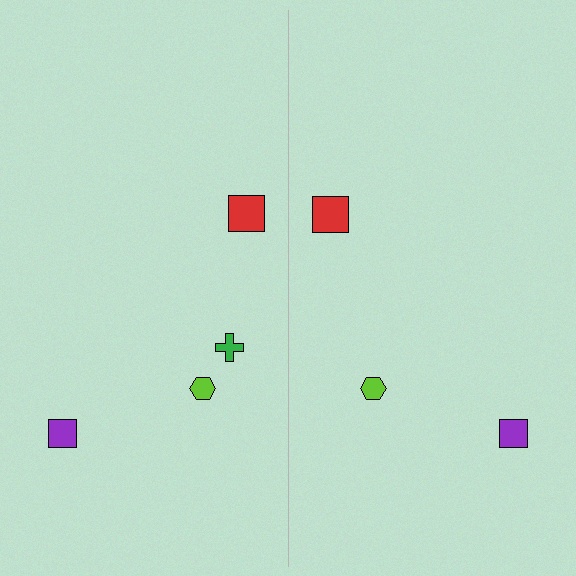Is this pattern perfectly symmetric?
No, the pattern is not perfectly symmetric. A green cross is missing from the right side.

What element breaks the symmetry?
A green cross is missing from the right side.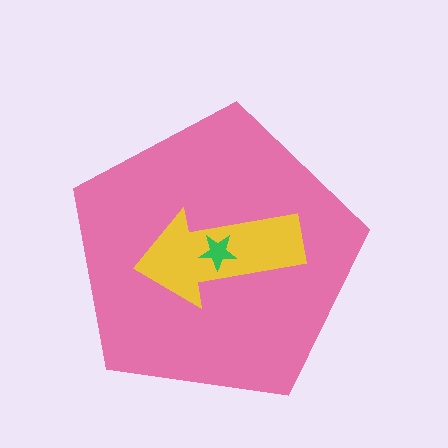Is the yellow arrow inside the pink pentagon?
Yes.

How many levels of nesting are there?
3.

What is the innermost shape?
The green star.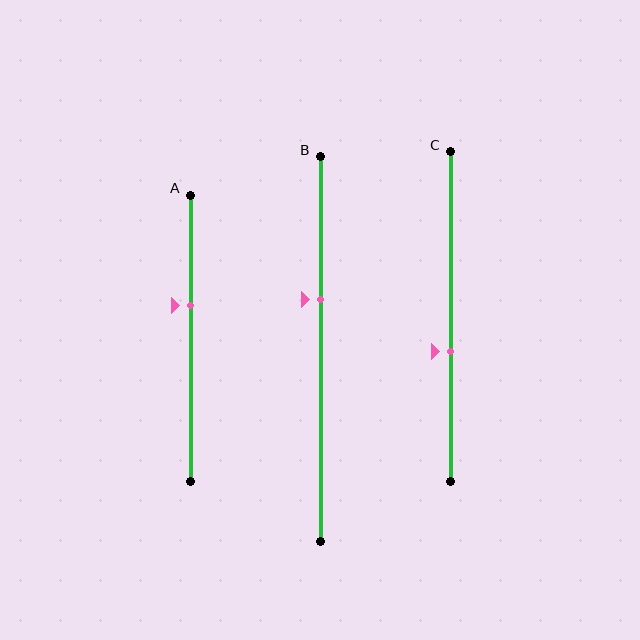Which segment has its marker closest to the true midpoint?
Segment C has its marker closest to the true midpoint.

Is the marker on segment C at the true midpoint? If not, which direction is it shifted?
No, the marker on segment C is shifted downward by about 11% of the segment length.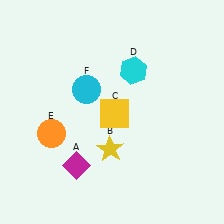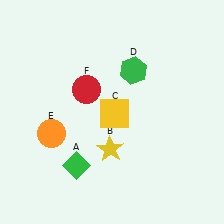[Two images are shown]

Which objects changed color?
A changed from magenta to green. D changed from cyan to green. F changed from cyan to red.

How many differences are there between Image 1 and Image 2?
There are 3 differences between the two images.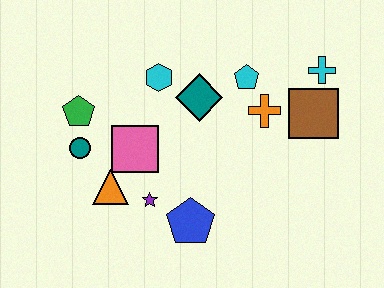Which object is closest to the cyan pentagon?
The orange cross is closest to the cyan pentagon.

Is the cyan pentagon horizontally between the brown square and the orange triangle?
Yes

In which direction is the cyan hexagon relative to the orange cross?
The cyan hexagon is to the left of the orange cross.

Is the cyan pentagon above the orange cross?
Yes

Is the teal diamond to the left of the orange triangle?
No